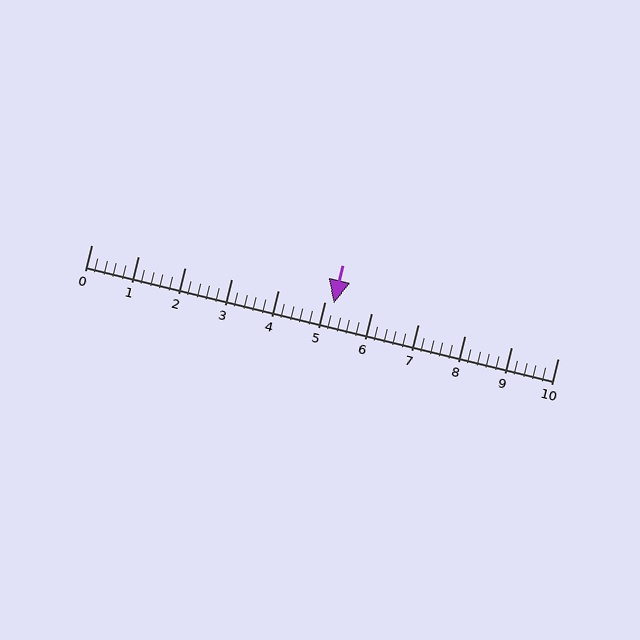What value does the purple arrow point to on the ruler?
The purple arrow points to approximately 5.2.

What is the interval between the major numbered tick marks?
The major tick marks are spaced 1 units apart.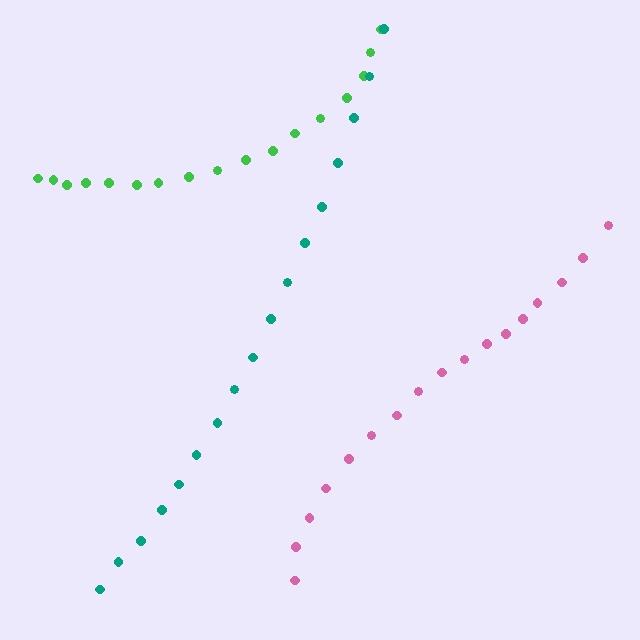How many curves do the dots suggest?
There are 3 distinct paths.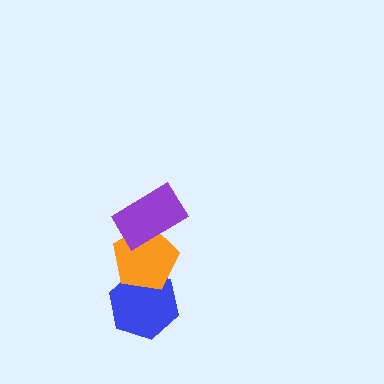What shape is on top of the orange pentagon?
The purple rectangle is on top of the orange pentagon.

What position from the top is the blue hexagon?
The blue hexagon is 3rd from the top.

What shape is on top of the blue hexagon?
The orange pentagon is on top of the blue hexagon.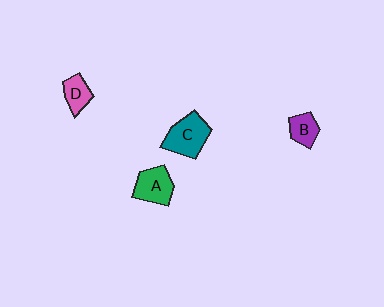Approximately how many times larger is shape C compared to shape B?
Approximately 1.9 times.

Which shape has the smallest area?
Shape B (purple).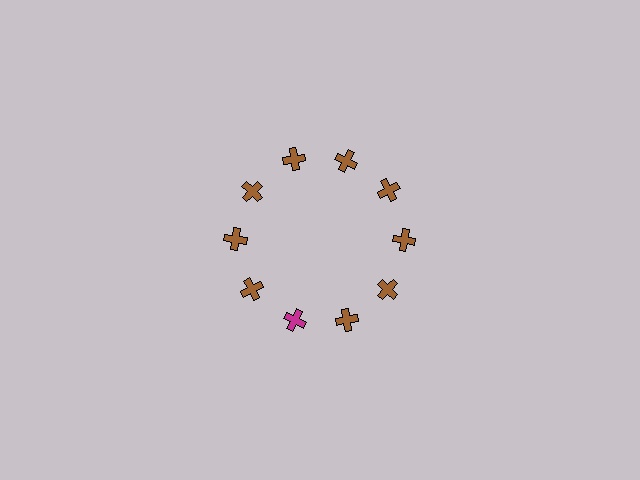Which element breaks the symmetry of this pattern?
The magenta cross at roughly the 7 o'clock position breaks the symmetry. All other shapes are brown crosses.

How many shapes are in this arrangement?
There are 10 shapes arranged in a ring pattern.